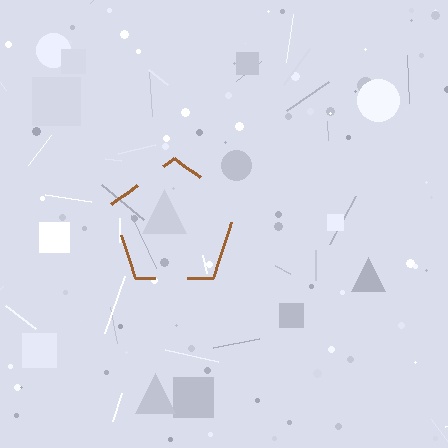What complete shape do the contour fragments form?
The contour fragments form a pentagon.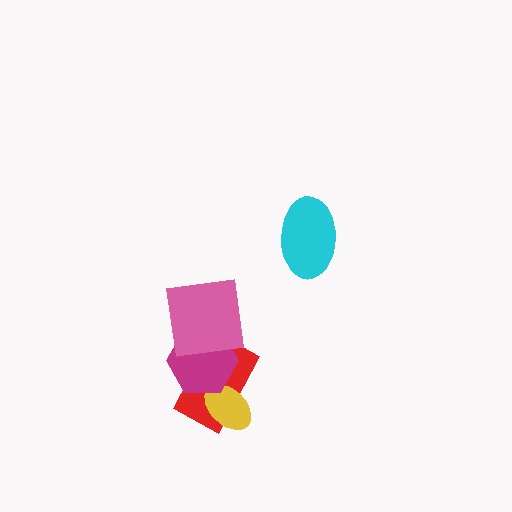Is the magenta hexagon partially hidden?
Yes, it is partially covered by another shape.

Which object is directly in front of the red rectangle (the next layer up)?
The yellow ellipse is directly in front of the red rectangle.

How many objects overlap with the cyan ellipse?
0 objects overlap with the cyan ellipse.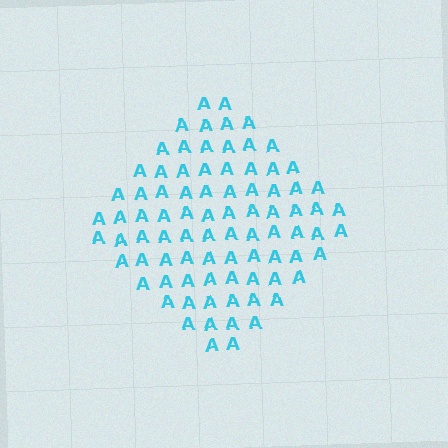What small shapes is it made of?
It is made of small letter A's.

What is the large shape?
The large shape is a diamond.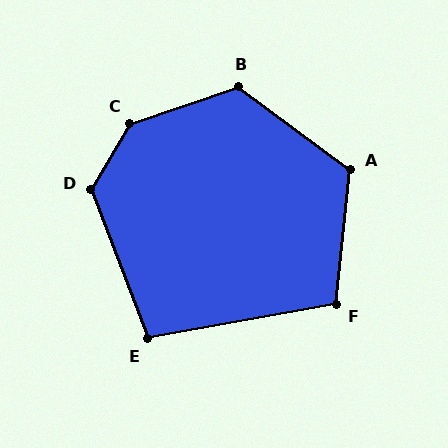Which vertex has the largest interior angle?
C, at approximately 139 degrees.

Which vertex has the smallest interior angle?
E, at approximately 101 degrees.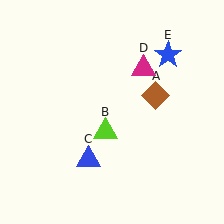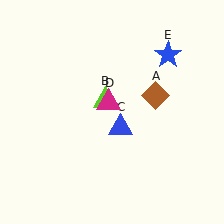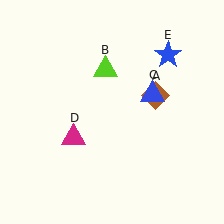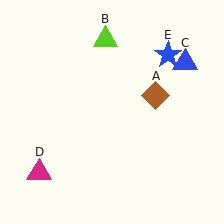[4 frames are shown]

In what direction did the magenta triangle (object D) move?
The magenta triangle (object D) moved down and to the left.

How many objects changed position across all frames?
3 objects changed position: lime triangle (object B), blue triangle (object C), magenta triangle (object D).